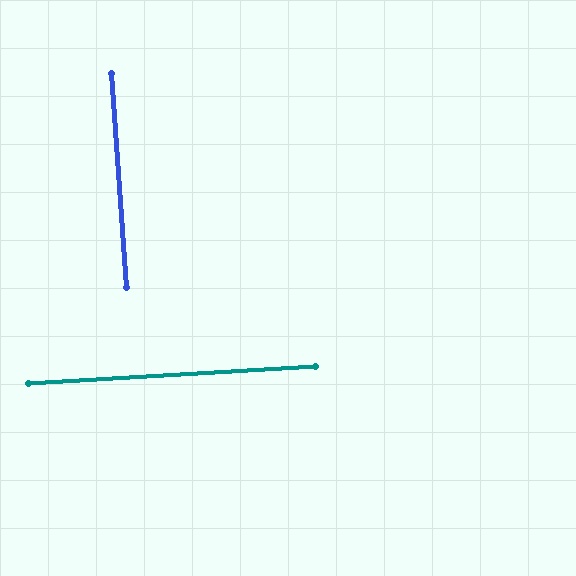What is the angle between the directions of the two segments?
Approximately 89 degrees.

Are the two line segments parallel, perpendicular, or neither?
Perpendicular — they meet at approximately 89°.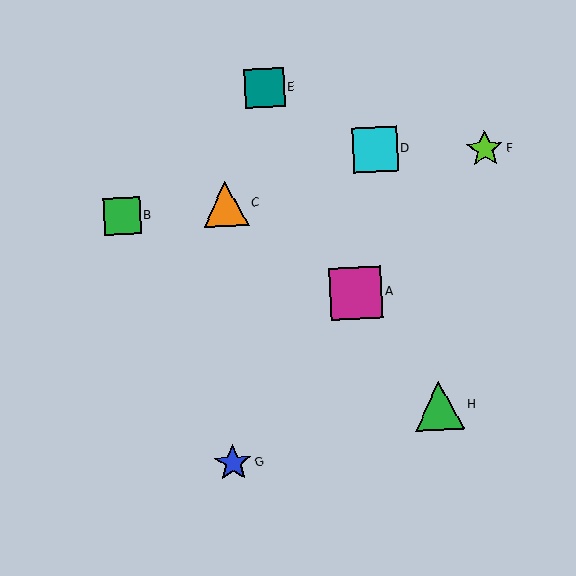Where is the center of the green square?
The center of the green square is at (122, 216).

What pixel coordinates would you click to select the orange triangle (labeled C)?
Click at (225, 204) to select the orange triangle C.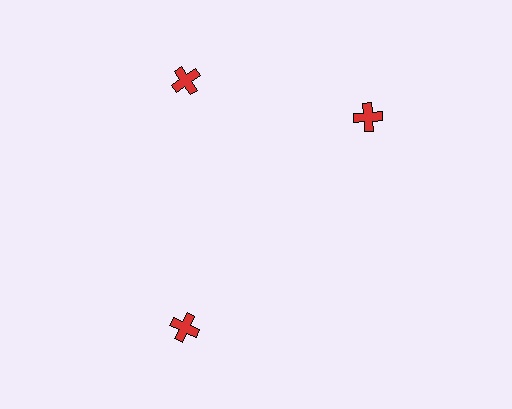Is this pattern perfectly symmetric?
No. The 3 red crosses are arranged in a ring, but one element near the 3 o'clock position is rotated out of alignment along the ring, breaking the 3-fold rotational symmetry.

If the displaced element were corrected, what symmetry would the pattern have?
It would have 3-fold rotational symmetry — the pattern would map onto itself every 120 degrees.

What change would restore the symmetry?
The symmetry would be restored by rotating it back into even spacing with its neighbors so that all 3 crosses sit at equal angles and equal distance from the center.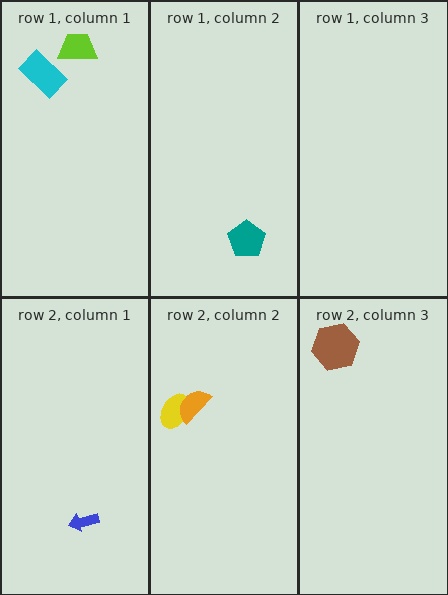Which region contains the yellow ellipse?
The row 2, column 2 region.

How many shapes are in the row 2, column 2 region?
2.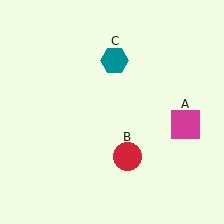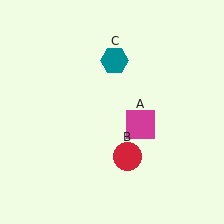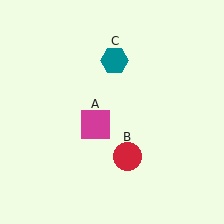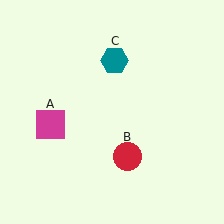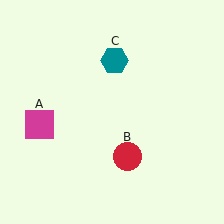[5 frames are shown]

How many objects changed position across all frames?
1 object changed position: magenta square (object A).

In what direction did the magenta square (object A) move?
The magenta square (object A) moved left.